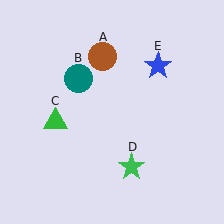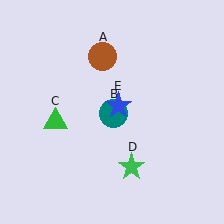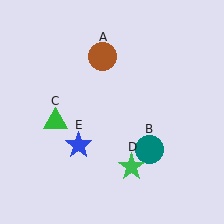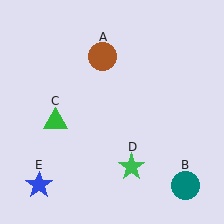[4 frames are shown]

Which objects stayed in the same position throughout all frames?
Brown circle (object A) and green triangle (object C) and green star (object D) remained stationary.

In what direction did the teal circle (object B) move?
The teal circle (object B) moved down and to the right.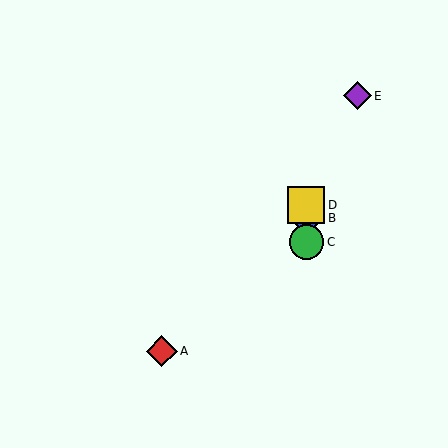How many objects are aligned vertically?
3 objects (B, C, D) are aligned vertically.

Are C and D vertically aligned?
Yes, both are at x≈306.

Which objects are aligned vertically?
Objects B, C, D are aligned vertically.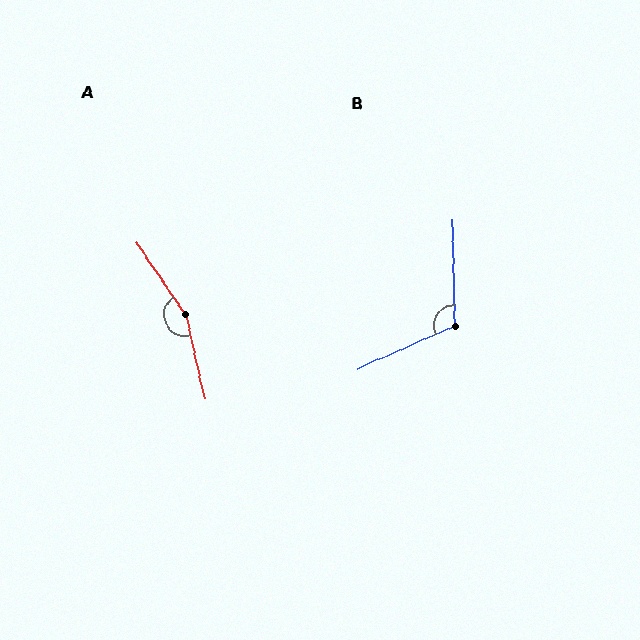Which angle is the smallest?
B, at approximately 113 degrees.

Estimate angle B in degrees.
Approximately 113 degrees.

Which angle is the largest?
A, at approximately 158 degrees.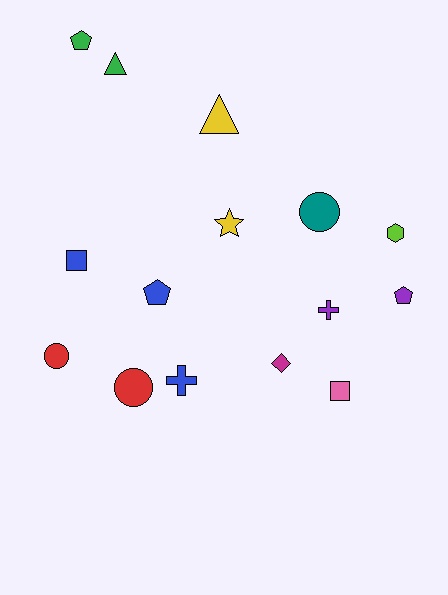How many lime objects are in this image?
There is 1 lime object.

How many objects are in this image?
There are 15 objects.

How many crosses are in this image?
There are 2 crosses.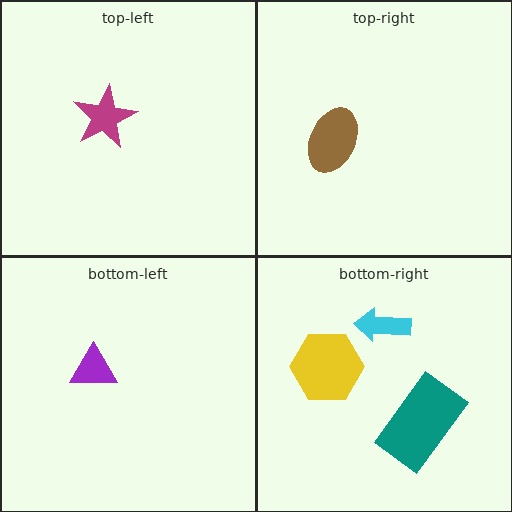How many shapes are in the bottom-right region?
3.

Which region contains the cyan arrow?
The bottom-right region.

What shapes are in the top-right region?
The brown ellipse.